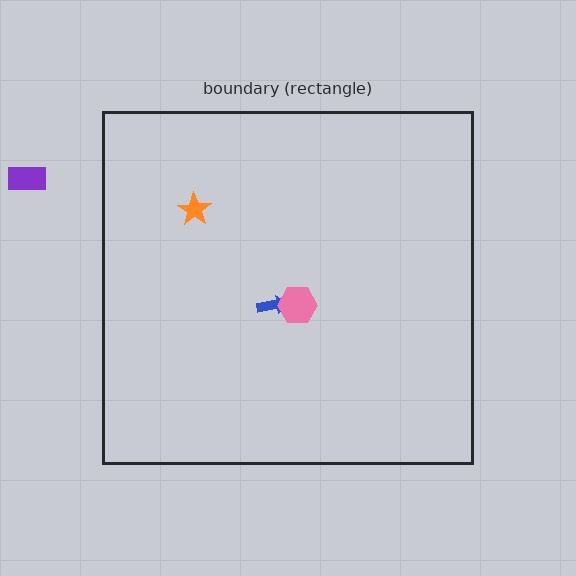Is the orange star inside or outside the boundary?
Inside.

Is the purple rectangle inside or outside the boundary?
Outside.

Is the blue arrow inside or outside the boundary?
Inside.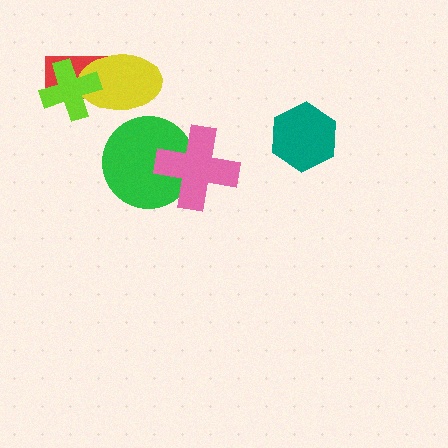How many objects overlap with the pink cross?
1 object overlaps with the pink cross.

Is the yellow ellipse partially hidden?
Yes, it is partially covered by another shape.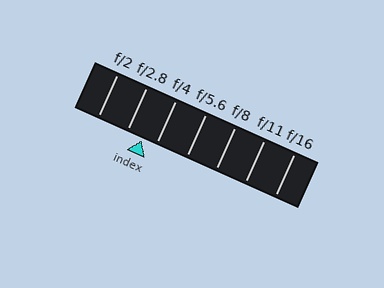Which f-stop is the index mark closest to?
The index mark is closest to f/4.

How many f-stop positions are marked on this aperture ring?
There are 7 f-stop positions marked.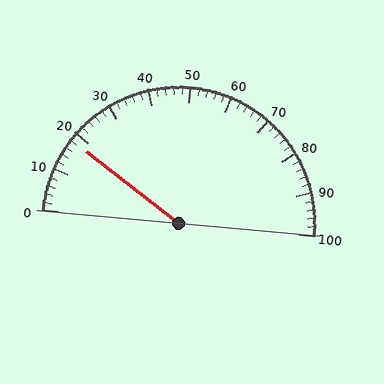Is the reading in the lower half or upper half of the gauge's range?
The reading is in the lower half of the range (0 to 100).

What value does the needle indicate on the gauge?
The needle indicates approximately 18.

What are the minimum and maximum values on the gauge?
The gauge ranges from 0 to 100.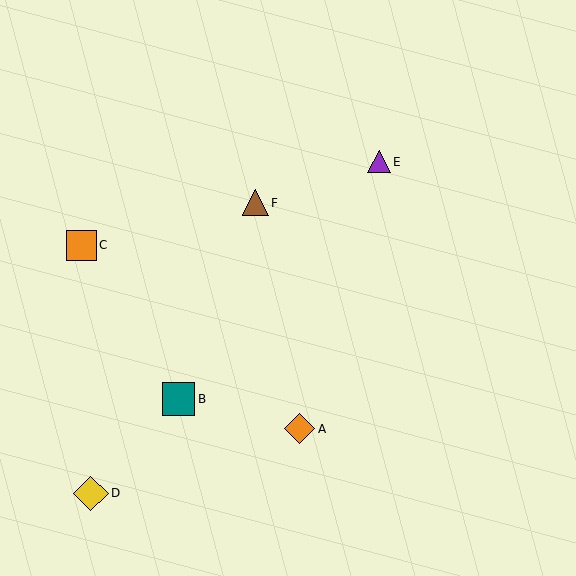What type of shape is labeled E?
Shape E is a purple triangle.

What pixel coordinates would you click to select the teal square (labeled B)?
Click at (178, 399) to select the teal square B.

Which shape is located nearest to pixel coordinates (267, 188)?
The brown triangle (labeled F) at (255, 203) is nearest to that location.